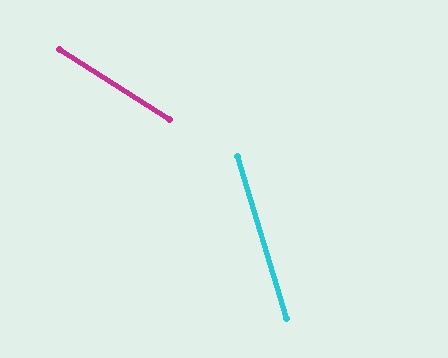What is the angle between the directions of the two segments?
Approximately 40 degrees.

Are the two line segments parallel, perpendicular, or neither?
Neither parallel nor perpendicular — they differ by about 40°.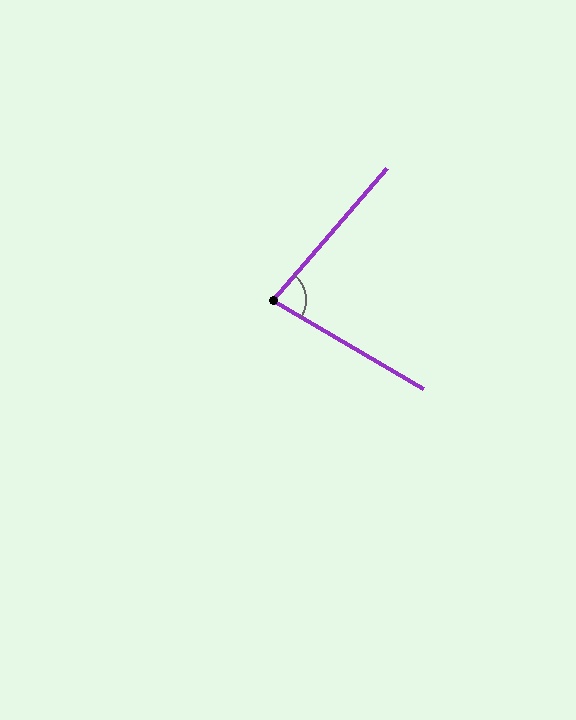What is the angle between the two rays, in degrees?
Approximately 79 degrees.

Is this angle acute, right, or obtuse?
It is acute.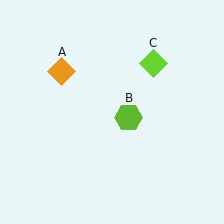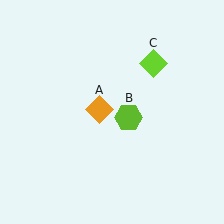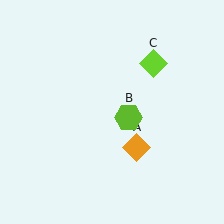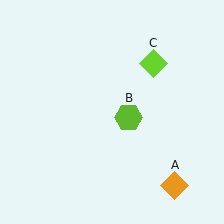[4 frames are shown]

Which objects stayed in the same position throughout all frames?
Lime hexagon (object B) and lime diamond (object C) remained stationary.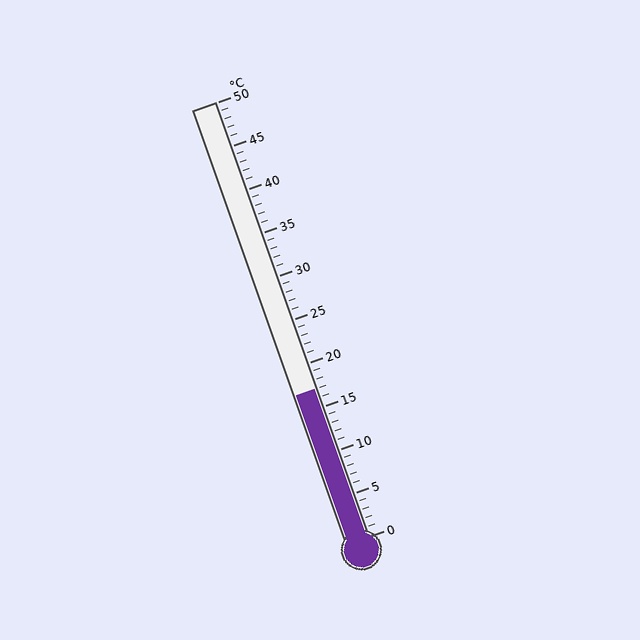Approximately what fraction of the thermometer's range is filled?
The thermometer is filled to approximately 35% of its range.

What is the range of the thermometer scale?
The thermometer scale ranges from 0°C to 50°C.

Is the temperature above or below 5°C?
The temperature is above 5°C.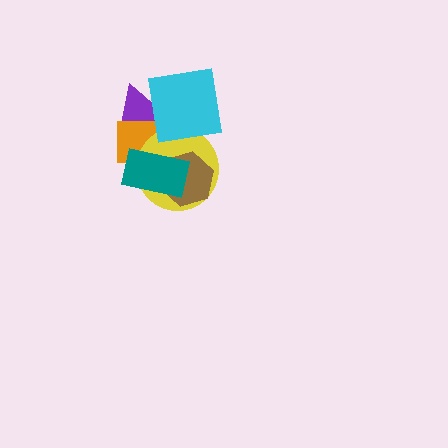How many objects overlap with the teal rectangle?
3 objects overlap with the teal rectangle.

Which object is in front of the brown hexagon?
The teal rectangle is in front of the brown hexagon.